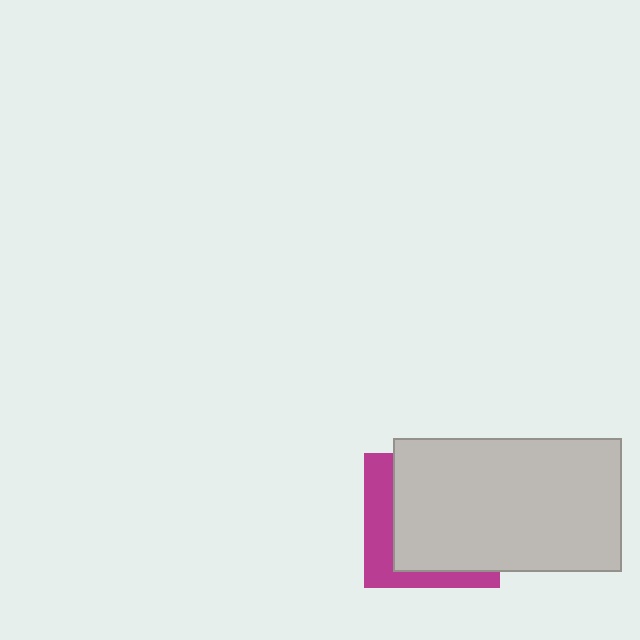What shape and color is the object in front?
The object in front is a light gray rectangle.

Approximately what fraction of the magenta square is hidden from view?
Roughly 69% of the magenta square is hidden behind the light gray rectangle.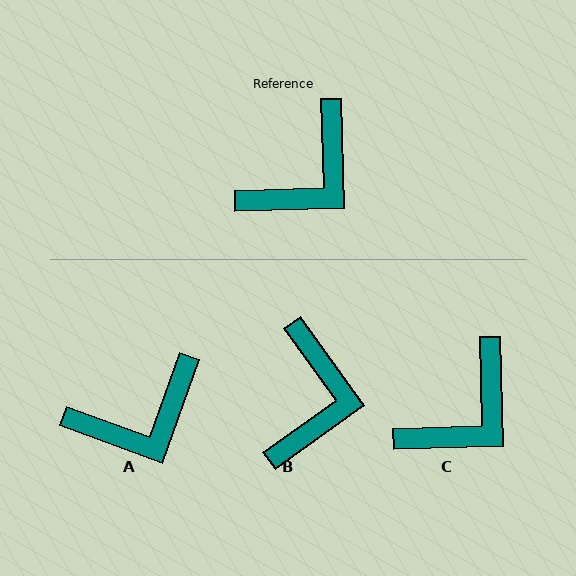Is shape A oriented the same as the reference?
No, it is off by about 21 degrees.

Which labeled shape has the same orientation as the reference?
C.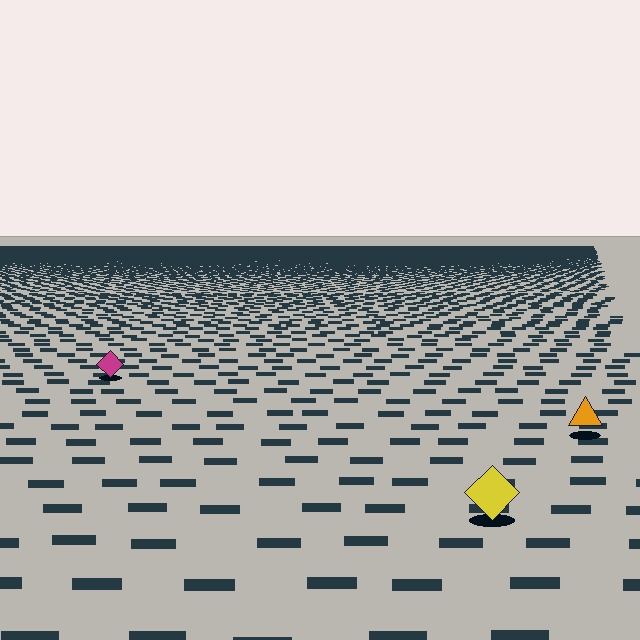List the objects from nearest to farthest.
From nearest to farthest: the yellow diamond, the orange triangle, the magenta diamond.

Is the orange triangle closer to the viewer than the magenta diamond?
Yes. The orange triangle is closer — you can tell from the texture gradient: the ground texture is coarser near it.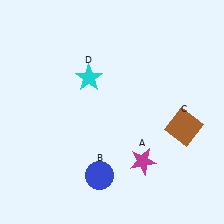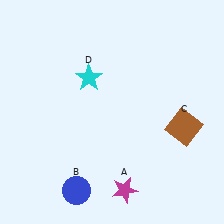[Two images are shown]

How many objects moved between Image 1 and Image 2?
2 objects moved between the two images.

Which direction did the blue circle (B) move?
The blue circle (B) moved left.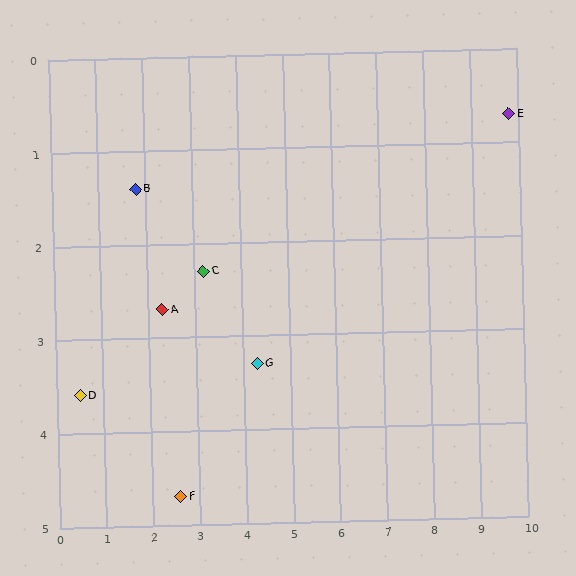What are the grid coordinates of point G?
Point G is at approximately (4.3, 3.3).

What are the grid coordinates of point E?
Point E is at approximately (9.8, 0.7).